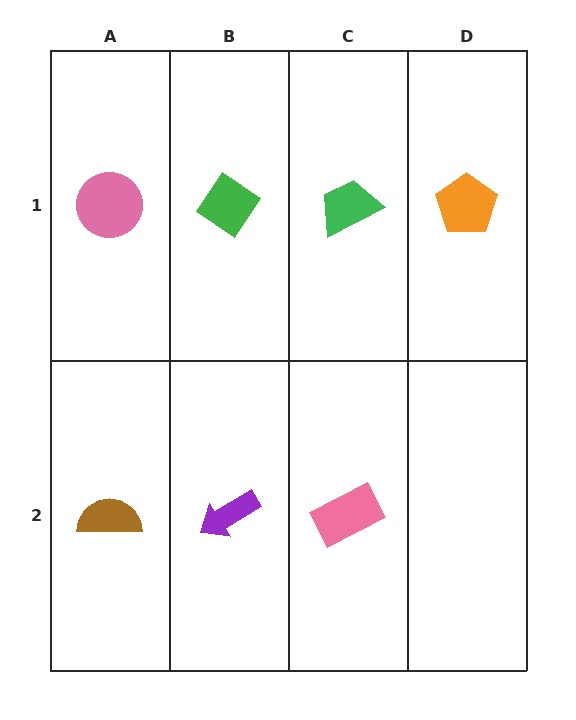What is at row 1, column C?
A green trapezoid.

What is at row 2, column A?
A brown semicircle.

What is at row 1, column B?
A green diamond.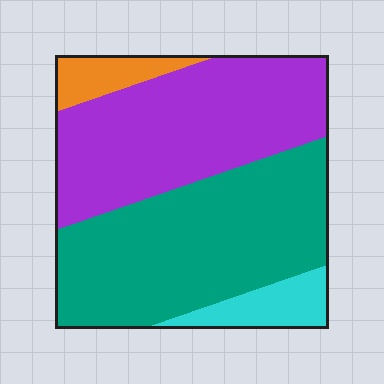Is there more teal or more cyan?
Teal.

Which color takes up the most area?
Teal, at roughly 45%.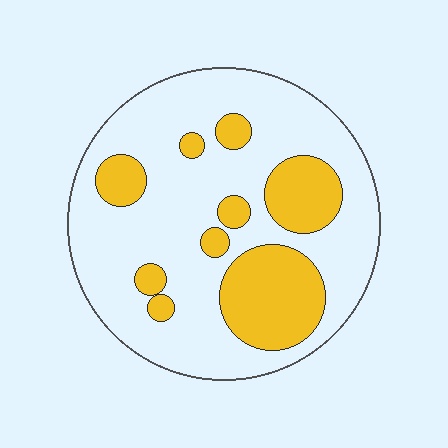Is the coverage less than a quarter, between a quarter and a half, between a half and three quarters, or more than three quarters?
Between a quarter and a half.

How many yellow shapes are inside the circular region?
9.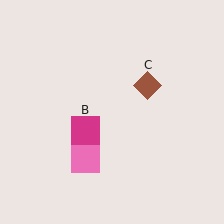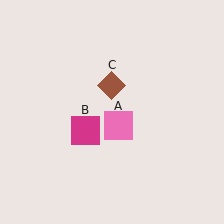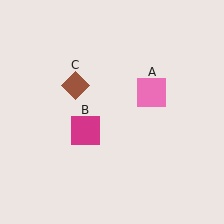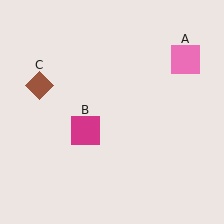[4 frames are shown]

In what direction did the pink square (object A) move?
The pink square (object A) moved up and to the right.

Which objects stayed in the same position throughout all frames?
Magenta square (object B) remained stationary.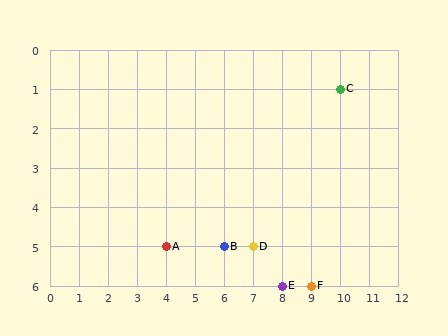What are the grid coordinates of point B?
Point B is at grid coordinates (6, 5).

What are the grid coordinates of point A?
Point A is at grid coordinates (4, 5).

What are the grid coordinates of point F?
Point F is at grid coordinates (9, 6).